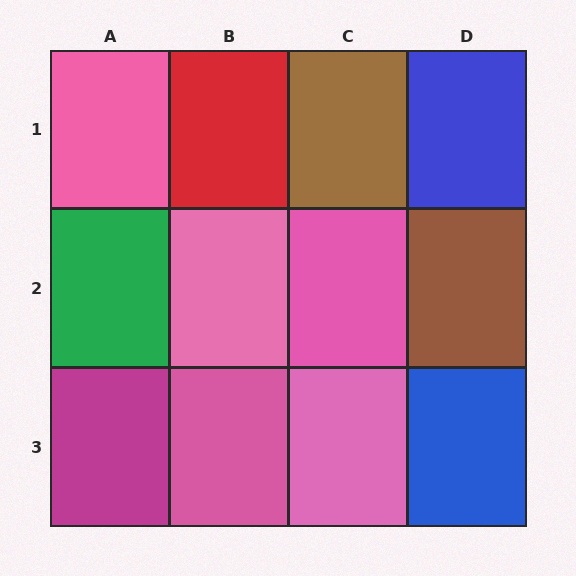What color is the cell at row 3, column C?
Pink.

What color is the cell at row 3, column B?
Pink.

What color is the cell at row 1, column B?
Red.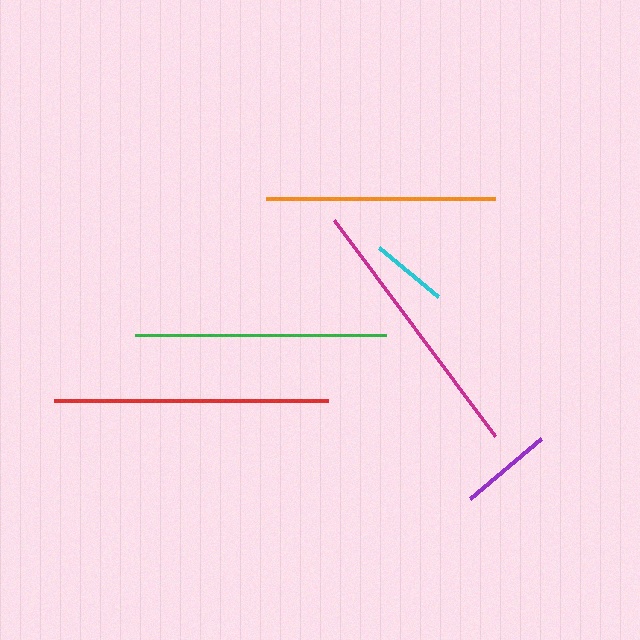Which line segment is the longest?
The red line is the longest at approximately 273 pixels.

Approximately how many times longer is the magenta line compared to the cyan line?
The magenta line is approximately 3.5 times the length of the cyan line.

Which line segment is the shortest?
The cyan line is the shortest at approximately 77 pixels.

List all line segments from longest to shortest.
From longest to shortest: red, magenta, green, orange, purple, cyan.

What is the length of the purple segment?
The purple segment is approximately 93 pixels long.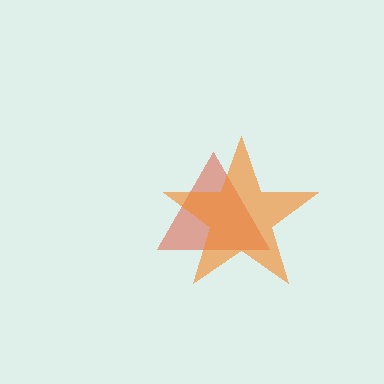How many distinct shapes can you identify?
There are 2 distinct shapes: a red triangle, an orange star.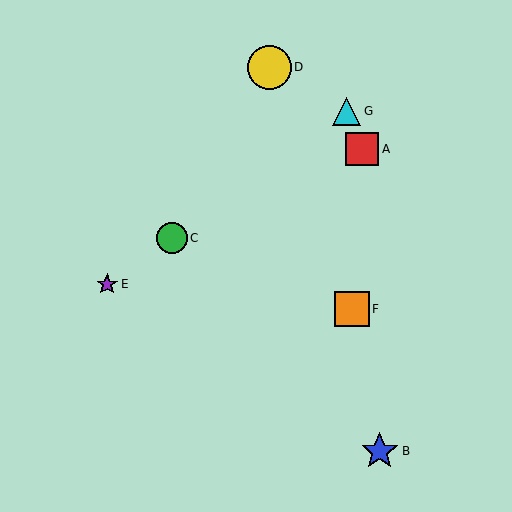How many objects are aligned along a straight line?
3 objects (C, E, G) are aligned along a straight line.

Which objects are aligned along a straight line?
Objects C, E, G are aligned along a straight line.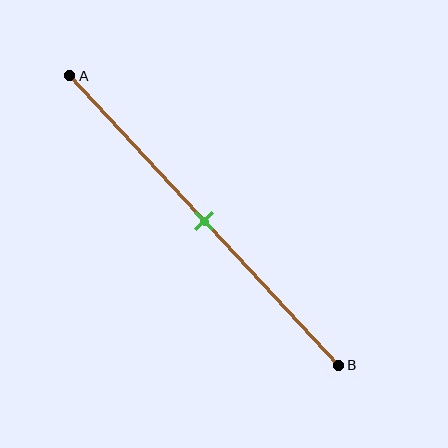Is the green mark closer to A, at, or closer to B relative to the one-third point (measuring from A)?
The green mark is closer to point B than the one-third point of segment AB.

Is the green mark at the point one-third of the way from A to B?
No, the mark is at about 50% from A, not at the 33% one-third point.